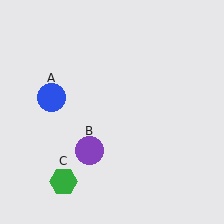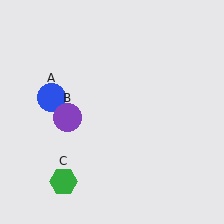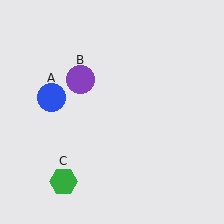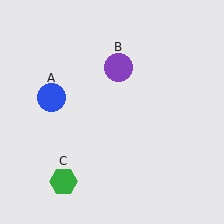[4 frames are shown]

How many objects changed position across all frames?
1 object changed position: purple circle (object B).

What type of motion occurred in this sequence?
The purple circle (object B) rotated clockwise around the center of the scene.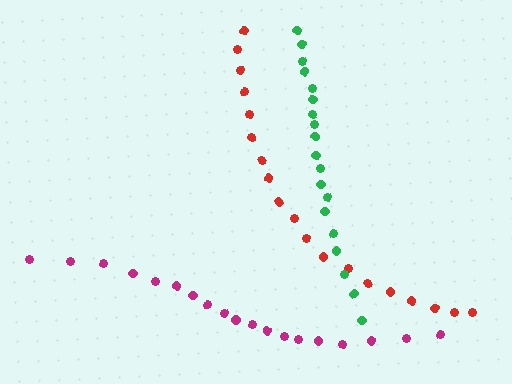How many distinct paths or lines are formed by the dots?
There are 3 distinct paths.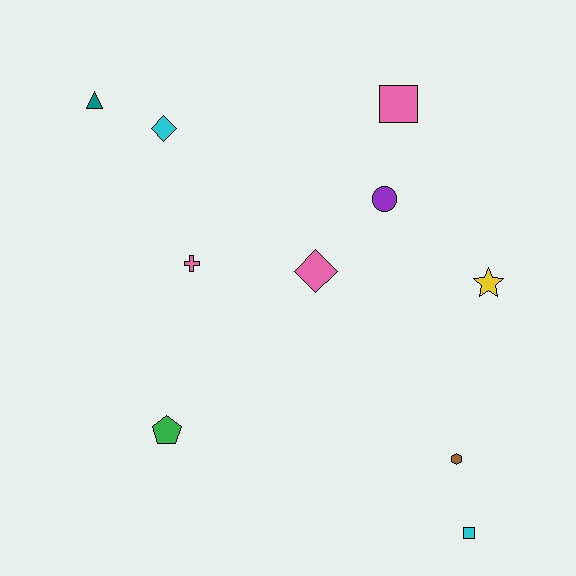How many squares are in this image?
There are 2 squares.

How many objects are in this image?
There are 10 objects.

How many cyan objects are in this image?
There are 2 cyan objects.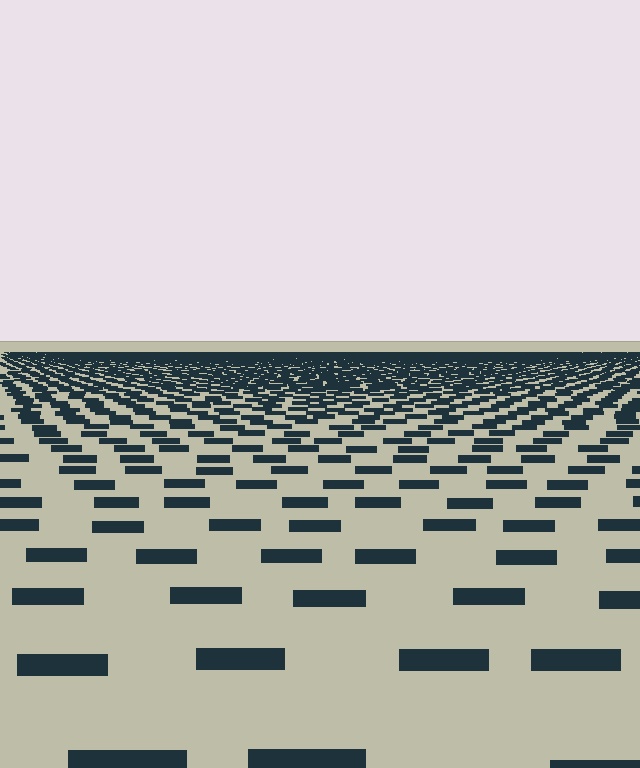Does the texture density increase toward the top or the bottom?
Density increases toward the top.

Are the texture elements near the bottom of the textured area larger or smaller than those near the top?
Larger. Near the bottom, elements are closer to the viewer and appear at a bigger on-screen size.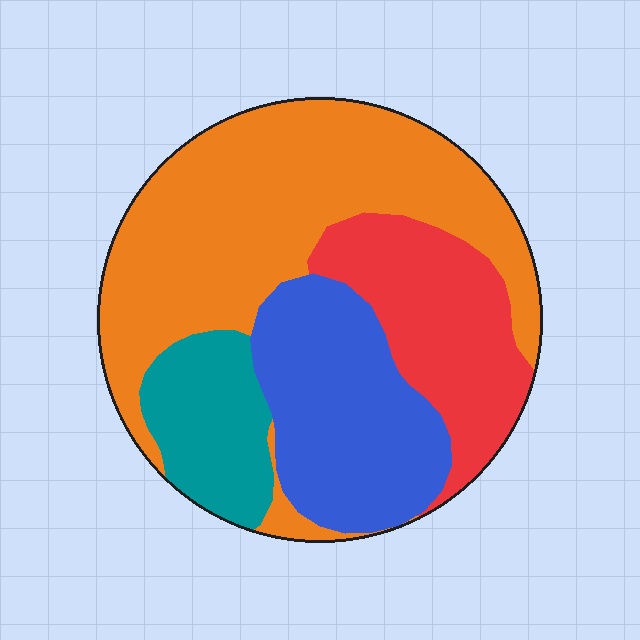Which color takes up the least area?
Teal, at roughly 15%.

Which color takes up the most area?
Orange, at roughly 45%.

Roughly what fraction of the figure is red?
Red takes up between a sixth and a third of the figure.